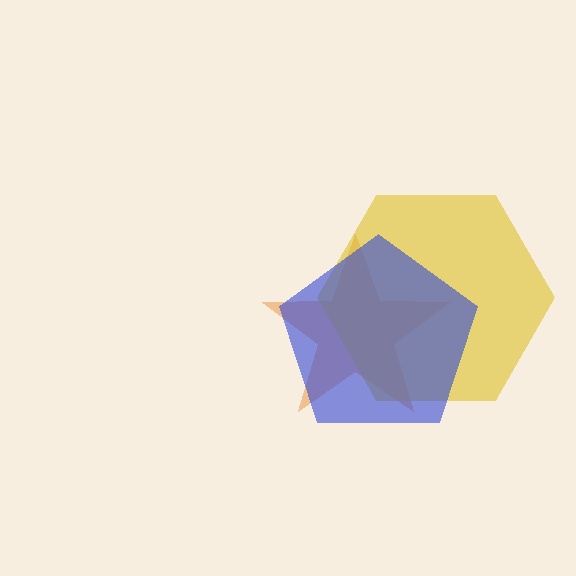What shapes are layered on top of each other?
The layered shapes are: an orange star, a yellow hexagon, a blue pentagon.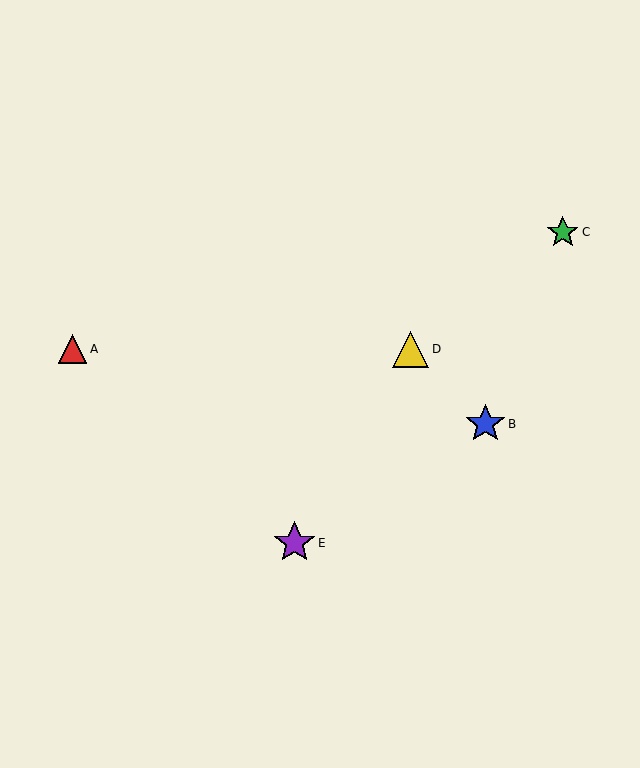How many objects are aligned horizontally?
2 objects (A, D) are aligned horizontally.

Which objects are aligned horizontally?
Objects A, D are aligned horizontally.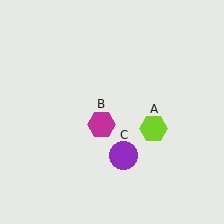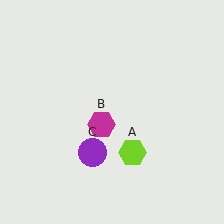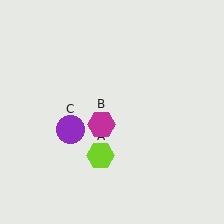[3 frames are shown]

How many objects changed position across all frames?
2 objects changed position: lime hexagon (object A), purple circle (object C).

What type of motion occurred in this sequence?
The lime hexagon (object A), purple circle (object C) rotated clockwise around the center of the scene.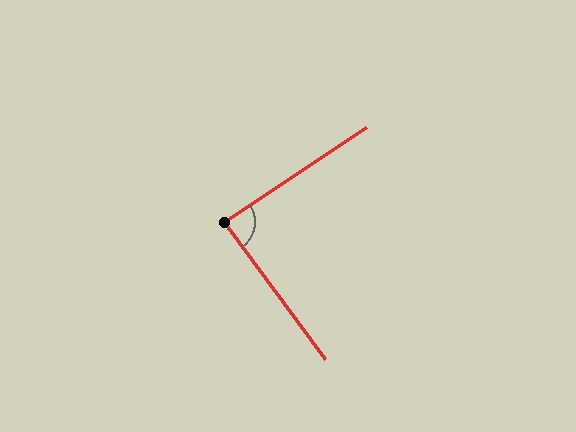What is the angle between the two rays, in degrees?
Approximately 87 degrees.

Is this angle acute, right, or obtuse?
It is approximately a right angle.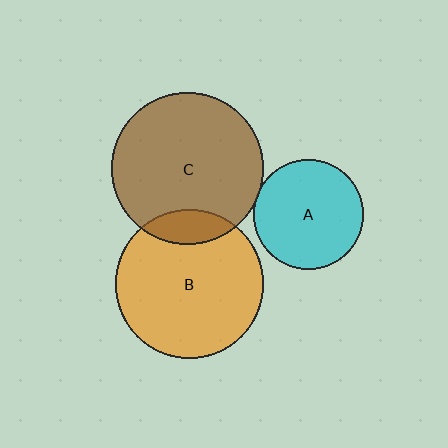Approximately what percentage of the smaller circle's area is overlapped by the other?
Approximately 5%.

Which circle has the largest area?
Circle C (brown).